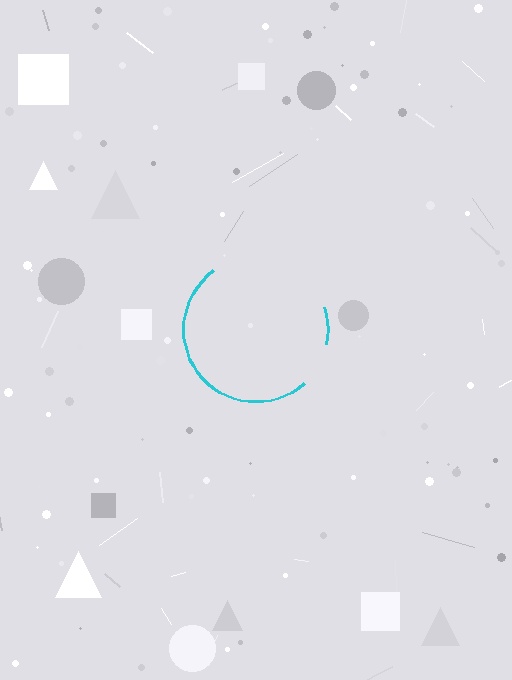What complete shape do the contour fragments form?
The contour fragments form a circle.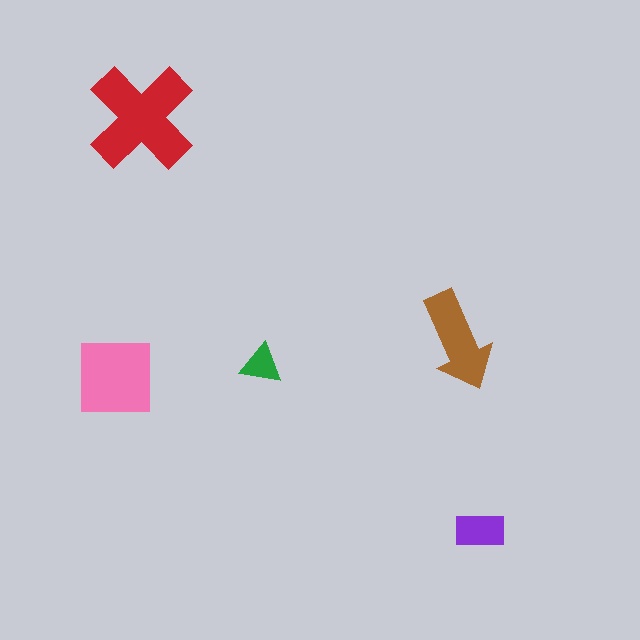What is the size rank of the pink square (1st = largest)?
2nd.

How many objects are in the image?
There are 5 objects in the image.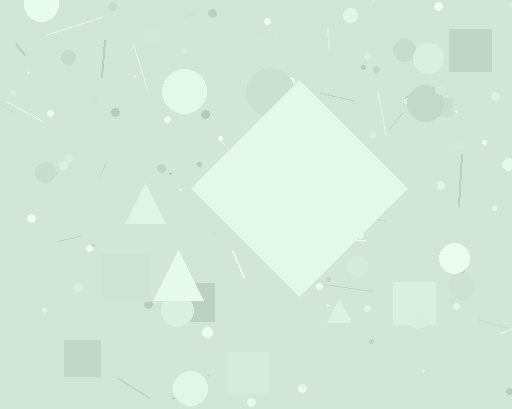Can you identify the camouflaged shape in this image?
The camouflaged shape is a diamond.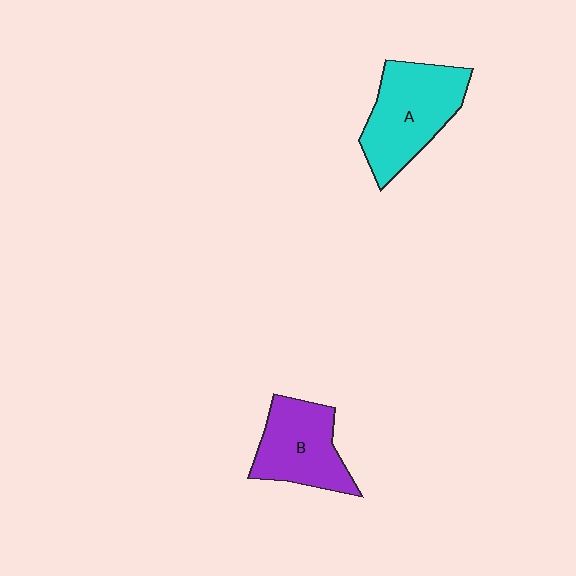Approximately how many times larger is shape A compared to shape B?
Approximately 1.2 times.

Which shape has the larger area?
Shape A (cyan).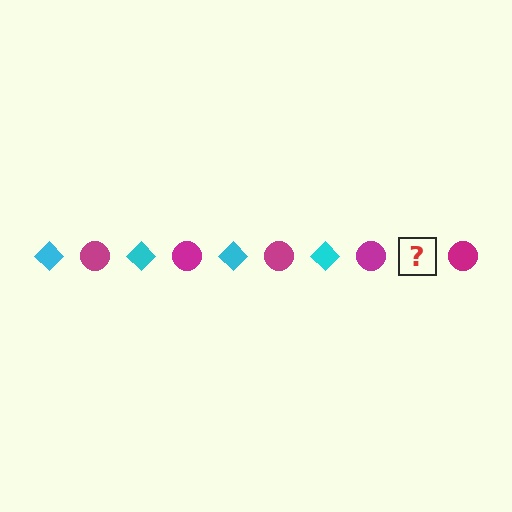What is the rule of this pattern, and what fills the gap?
The rule is that the pattern alternates between cyan diamond and magenta circle. The gap should be filled with a cyan diamond.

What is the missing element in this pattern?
The missing element is a cyan diamond.